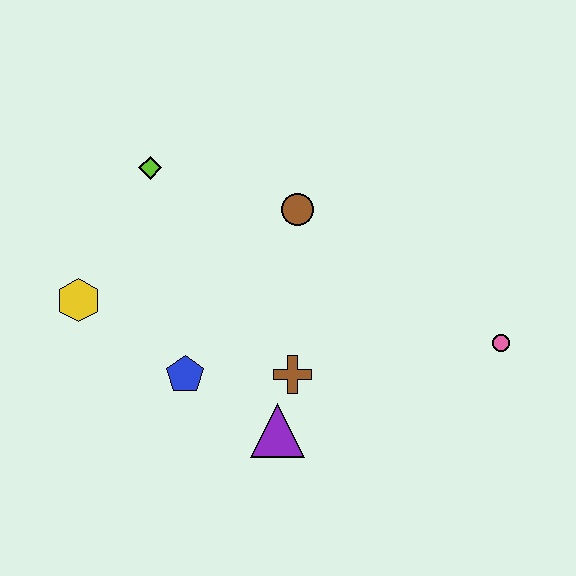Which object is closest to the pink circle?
The brown cross is closest to the pink circle.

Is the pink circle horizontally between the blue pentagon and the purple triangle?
No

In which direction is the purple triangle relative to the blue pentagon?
The purple triangle is to the right of the blue pentagon.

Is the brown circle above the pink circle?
Yes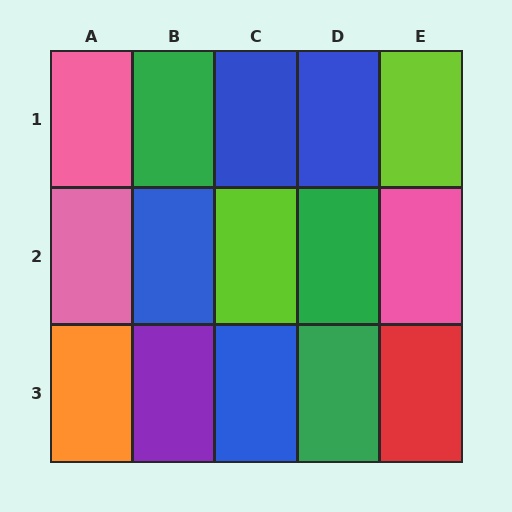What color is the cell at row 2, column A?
Pink.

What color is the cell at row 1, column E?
Lime.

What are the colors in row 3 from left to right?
Orange, purple, blue, green, red.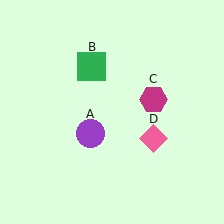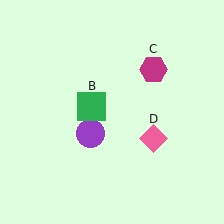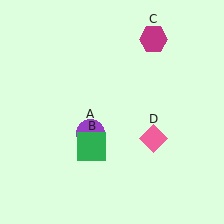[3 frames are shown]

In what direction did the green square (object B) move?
The green square (object B) moved down.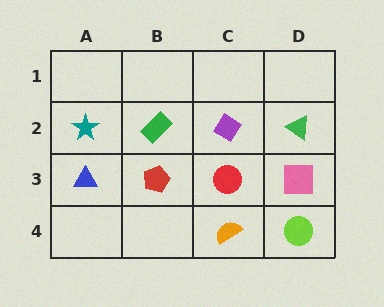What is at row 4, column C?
An orange semicircle.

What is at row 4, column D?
A lime circle.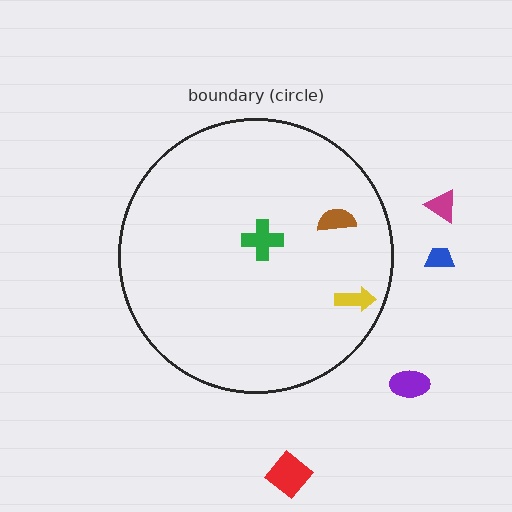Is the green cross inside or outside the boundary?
Inside.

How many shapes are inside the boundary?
3 inside, 4 outside.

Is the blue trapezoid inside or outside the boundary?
Outside.